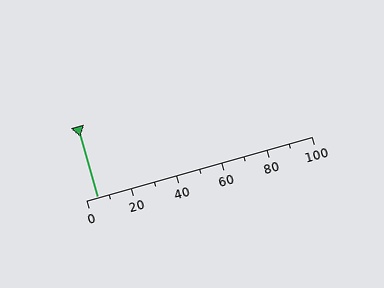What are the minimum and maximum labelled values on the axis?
The axis runs from 0 to 100.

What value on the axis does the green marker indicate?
The marker indicates approximately 5.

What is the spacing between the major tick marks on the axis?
The major ticks are spaced 20 apart.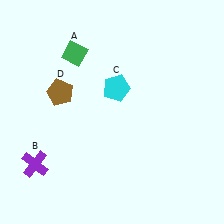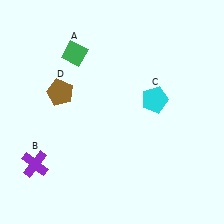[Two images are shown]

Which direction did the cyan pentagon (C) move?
The cyan pentagon (C) moved right.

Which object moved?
The cyan pentagon (C) moved right.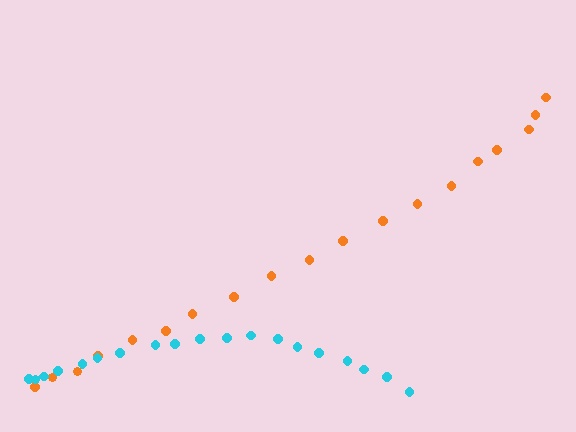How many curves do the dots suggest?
There are 2 distinct paths.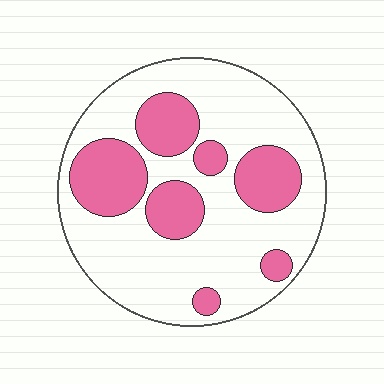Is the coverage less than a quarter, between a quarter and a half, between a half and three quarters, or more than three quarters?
Between a quarter and a half.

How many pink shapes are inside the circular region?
7.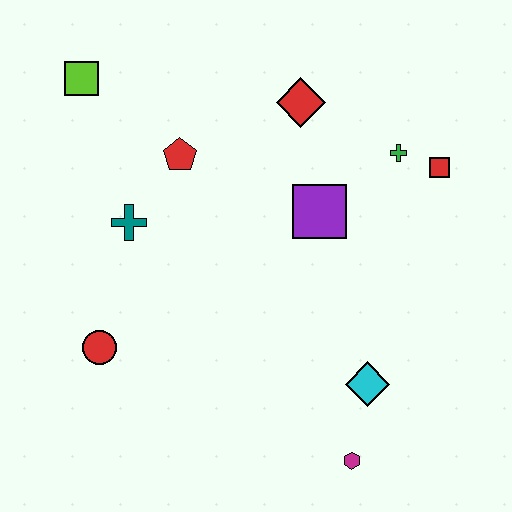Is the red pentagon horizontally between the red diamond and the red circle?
Yes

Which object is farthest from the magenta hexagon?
The lime square is farthest from the magenta hexagon.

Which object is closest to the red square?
The green cross is closest to the red square.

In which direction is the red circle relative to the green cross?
The red circle is to the left of the green cross.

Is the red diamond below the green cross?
No